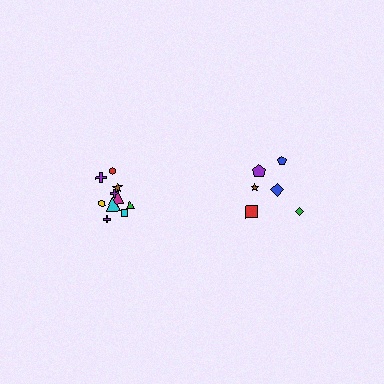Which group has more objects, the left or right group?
The left group.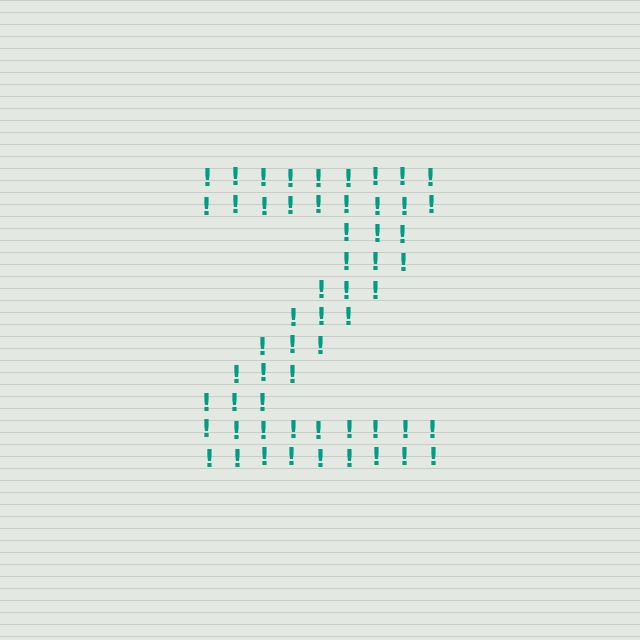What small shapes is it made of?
It is made of small exclamation marks.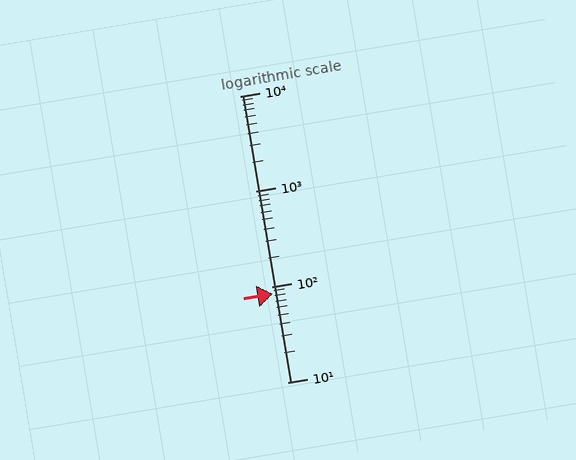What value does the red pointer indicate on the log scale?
The pointer indicates approximately 85.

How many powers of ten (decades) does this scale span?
The scale spans 3 decades, from 10 to 10000.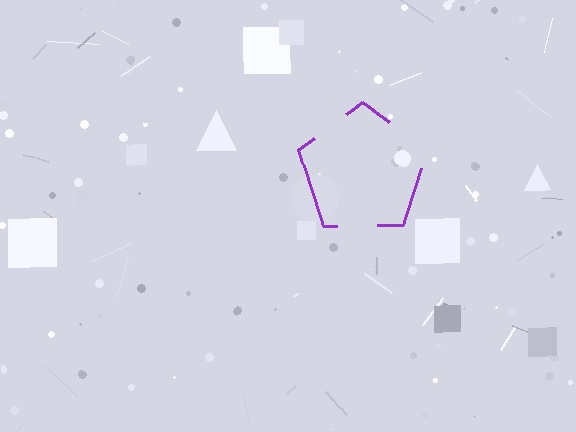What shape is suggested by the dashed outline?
The dashed outline suggests a pentagon.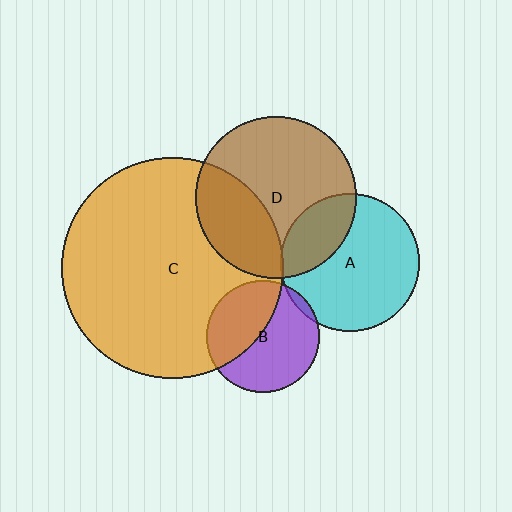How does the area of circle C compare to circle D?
Approximately 1.9 times.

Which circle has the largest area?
Circle C (orange).